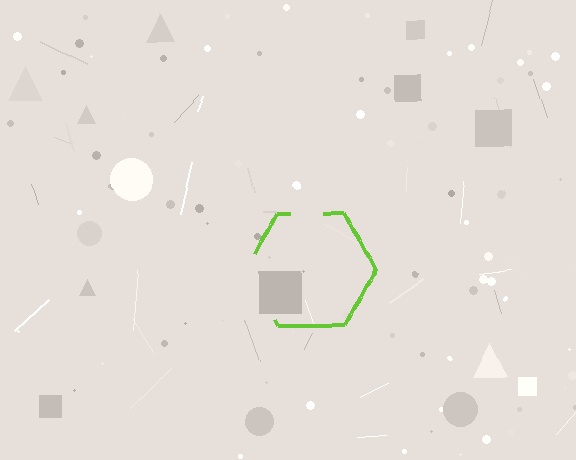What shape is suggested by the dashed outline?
The dashed outline suggests a hexagon.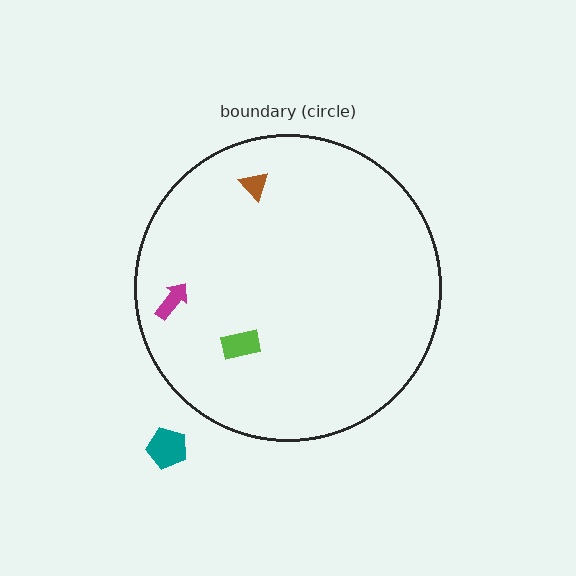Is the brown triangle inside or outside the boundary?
Inside.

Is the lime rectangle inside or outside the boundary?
Inside.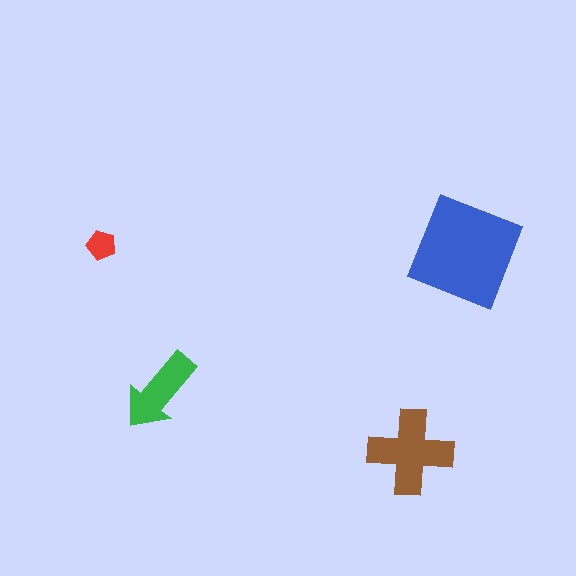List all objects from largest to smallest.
The blue square, the brown cross, the green arrow, the red pentagon.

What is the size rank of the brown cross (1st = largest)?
2nd.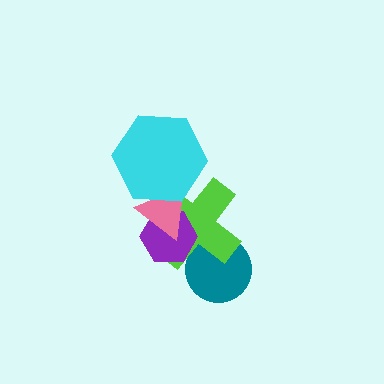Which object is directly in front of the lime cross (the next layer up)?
The purple hexagon is directly in front of the lime cross.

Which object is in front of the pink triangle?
The cyan hexagon is in front of the pink triangle.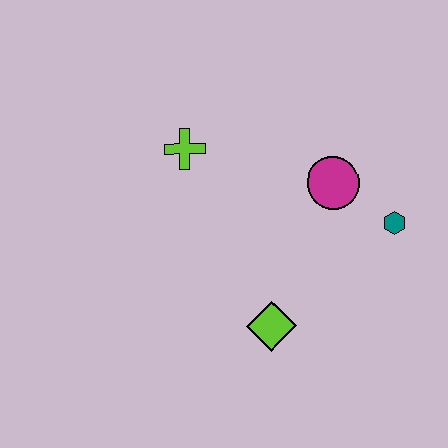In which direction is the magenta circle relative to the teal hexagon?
The magenta circle is to the left of the teal hexagon.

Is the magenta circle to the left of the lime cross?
No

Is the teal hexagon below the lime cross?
Yes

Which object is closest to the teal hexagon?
The magenta circle is closest to the teal hexagon.